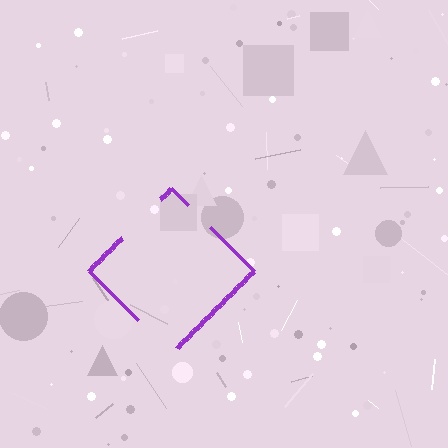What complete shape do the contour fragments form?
The contour fragments form a diamond.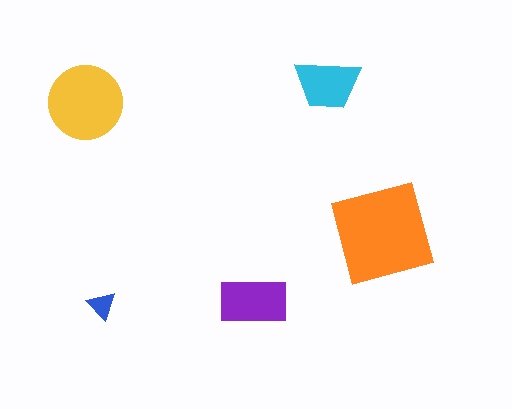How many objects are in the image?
There are 5 objects in the image.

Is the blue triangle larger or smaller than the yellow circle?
Smaller.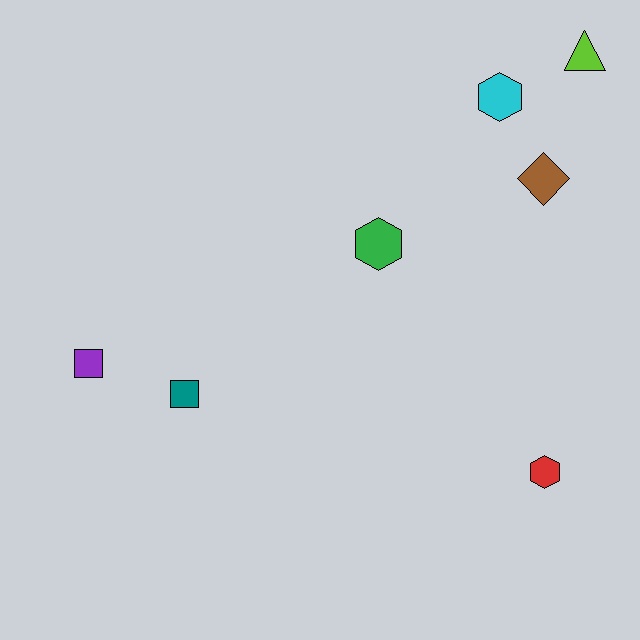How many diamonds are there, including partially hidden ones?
There is 1 diamond.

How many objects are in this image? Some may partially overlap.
There are 7 objects.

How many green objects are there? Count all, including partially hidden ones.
There is 1 green object.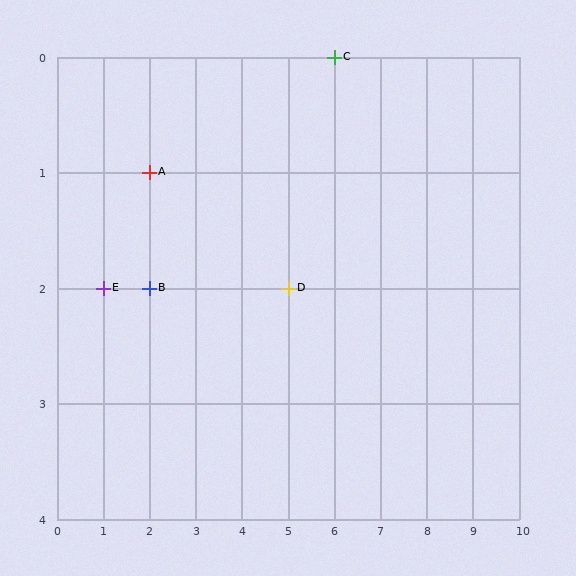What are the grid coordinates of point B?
Point B is at grid coordinates (2, 2).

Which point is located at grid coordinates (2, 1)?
Point A is at (2, 1).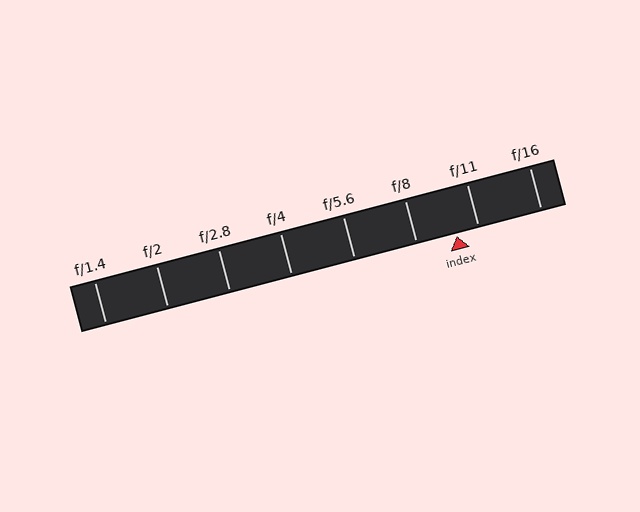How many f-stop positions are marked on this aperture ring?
There are 8 f-stop positions marked.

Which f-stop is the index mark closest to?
The index mark is closest to f/11.